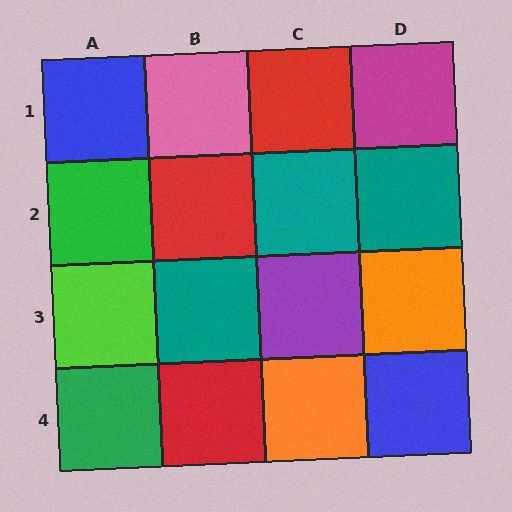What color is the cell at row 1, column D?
Magenta.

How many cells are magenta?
1 cell is magenta.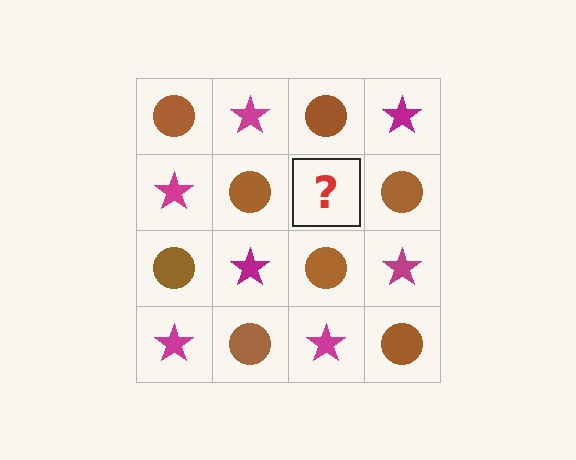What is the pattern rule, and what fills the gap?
The rule is that it alternates brown circle and magenta star in a checkerboard pattern. The gap should be filled with a magenta star.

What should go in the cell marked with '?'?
The missing cell should contain a magenta star.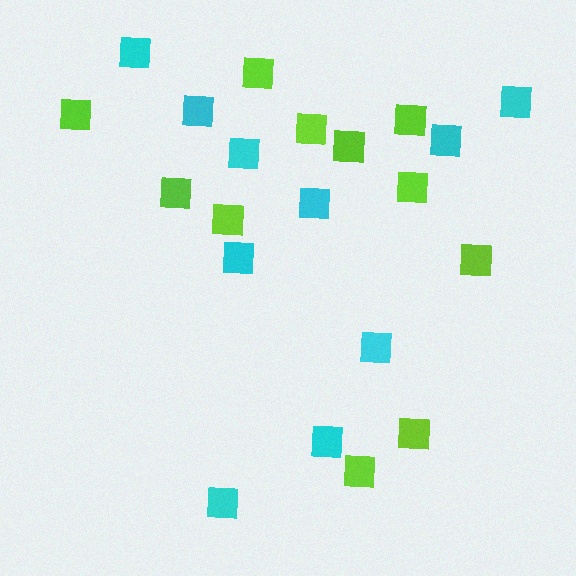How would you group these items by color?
There are 2 groups: one group of lime squares (11) and one group of cyan squares (10).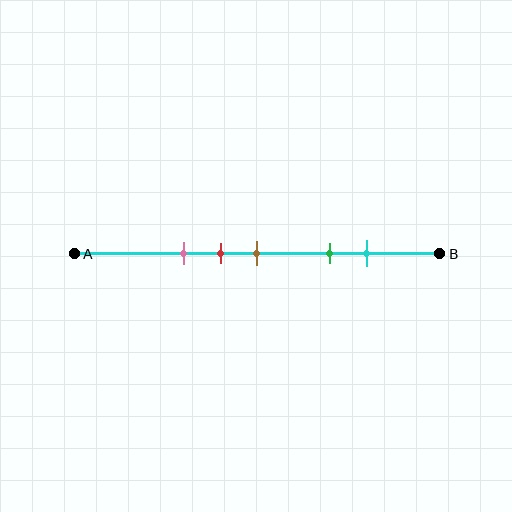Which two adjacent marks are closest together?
The red and brown marks are the closest adjacent pair.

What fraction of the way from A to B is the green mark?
The green mark is approximately 70% (0.7) of the way from A to B.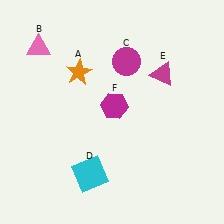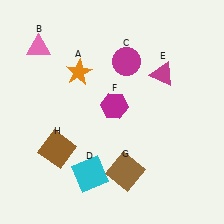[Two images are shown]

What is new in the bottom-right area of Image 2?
A brown square (G) was added in the bottom-right area of Image 2.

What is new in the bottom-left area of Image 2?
A brown square (H) was added in the bottom-left area of Image 2.